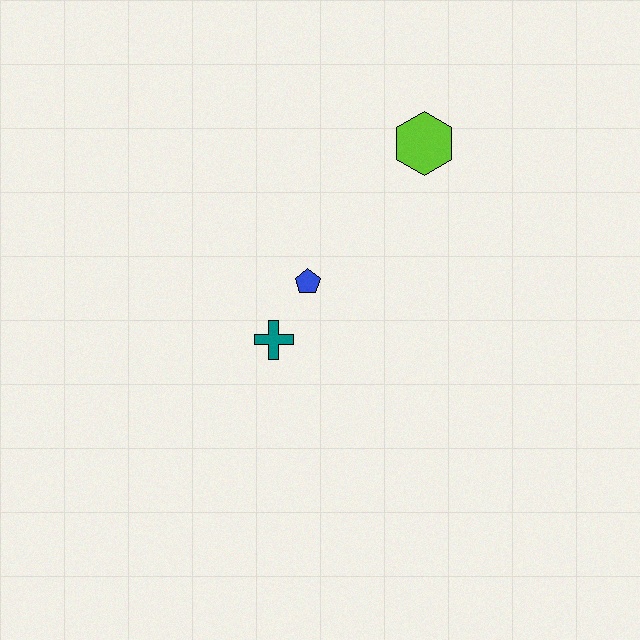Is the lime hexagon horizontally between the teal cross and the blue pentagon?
No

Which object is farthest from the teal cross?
The lime hexagon is farthest from the teal cross.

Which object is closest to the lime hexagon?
The blue pentagon is closest to the lime hexagon.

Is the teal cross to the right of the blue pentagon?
No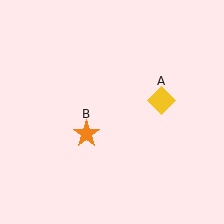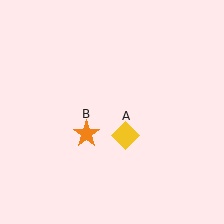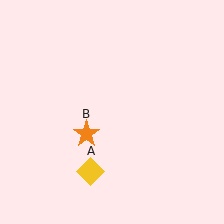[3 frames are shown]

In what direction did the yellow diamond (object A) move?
The yellow diamond (object A) moved down and to the left.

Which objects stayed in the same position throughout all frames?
Orange star (object B) remained stationary.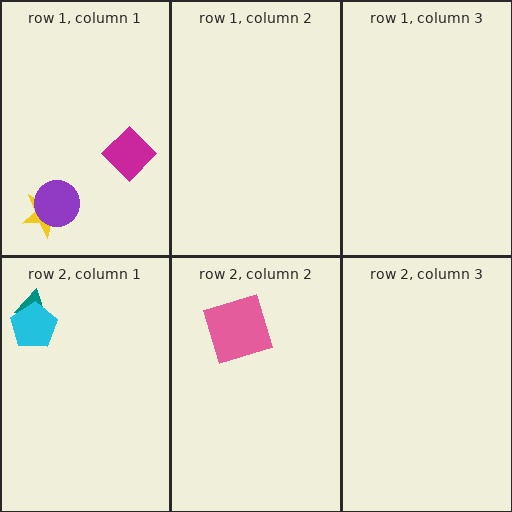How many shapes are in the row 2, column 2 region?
1.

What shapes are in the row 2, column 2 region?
The pink square.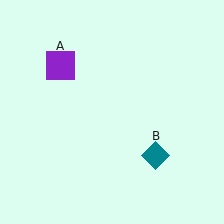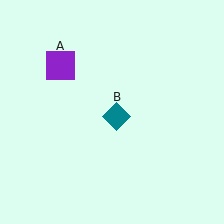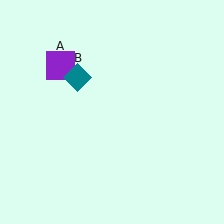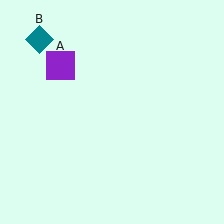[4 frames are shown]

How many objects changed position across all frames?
1 object changed position: teal diamond (object B).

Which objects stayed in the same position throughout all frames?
Purple square (object A) remained stationary.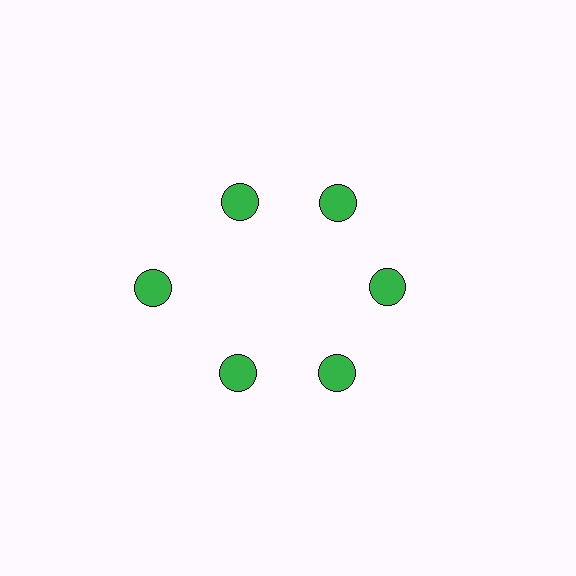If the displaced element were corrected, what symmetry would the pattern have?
It would have 6-fold rotational symmetry — the pattern would map onto itself every 60 degrees.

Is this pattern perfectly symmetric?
No. The 6 green circles are arranged in a ring, but one element near the 9 o'clock position is pushed outward from the center, breaking the 6-fold rotational symmetry.